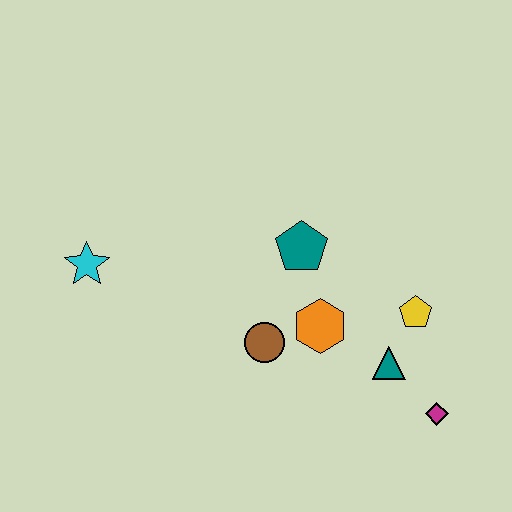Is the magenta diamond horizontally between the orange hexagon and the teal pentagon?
No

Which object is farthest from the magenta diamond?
The cyan star is farthest from the magenta diamond.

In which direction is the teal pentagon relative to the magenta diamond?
The teal pentagon is above the magenta diamond.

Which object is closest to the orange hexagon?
The brown circle is closest to the orange hexagon.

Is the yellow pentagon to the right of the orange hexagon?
Yes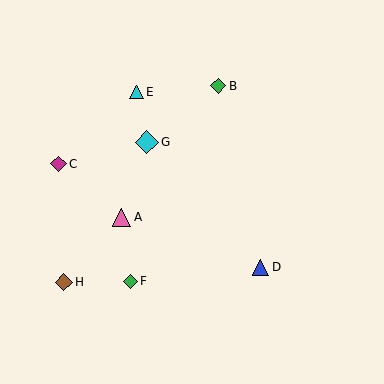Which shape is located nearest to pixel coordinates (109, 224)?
The pink triangle (labeled A) at (121, 217) is nearest to that location.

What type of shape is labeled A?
Shape A is a pink triangle.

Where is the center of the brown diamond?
The center of the brown diamond is at (64, 282).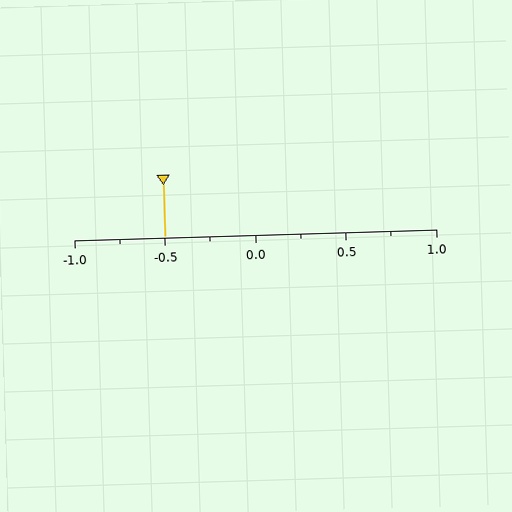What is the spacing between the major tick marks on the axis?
The major ticks are spaced 0.5 apart.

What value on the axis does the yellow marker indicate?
The marker indicates approximately -0.5.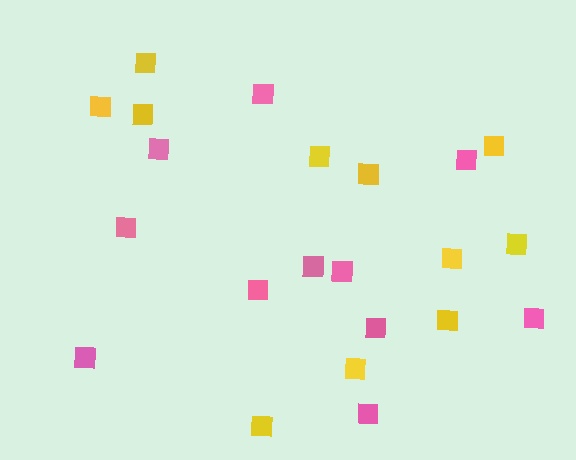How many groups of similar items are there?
There are 2 groups: one group of yellow squares (11) and one group of pink squares (11).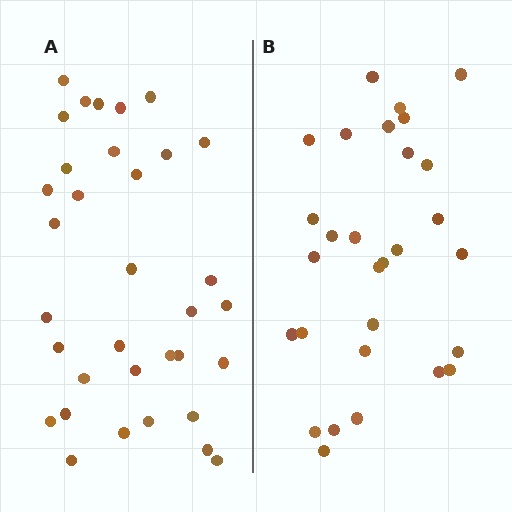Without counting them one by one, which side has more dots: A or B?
Region A (the left region) has more dots.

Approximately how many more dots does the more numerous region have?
Region A has about 5 more dots than region B.